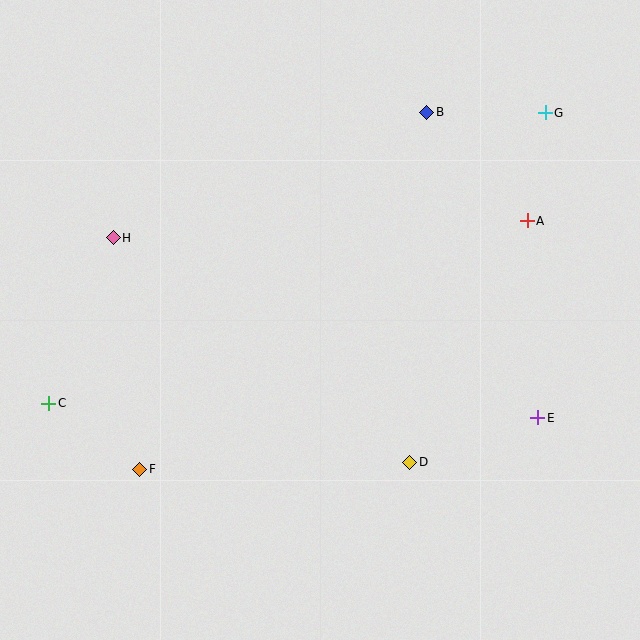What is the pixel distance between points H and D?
The distance between H and D is 372 pixels.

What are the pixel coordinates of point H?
Point H is at (113, 238).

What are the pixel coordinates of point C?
Point C is at (49, 403).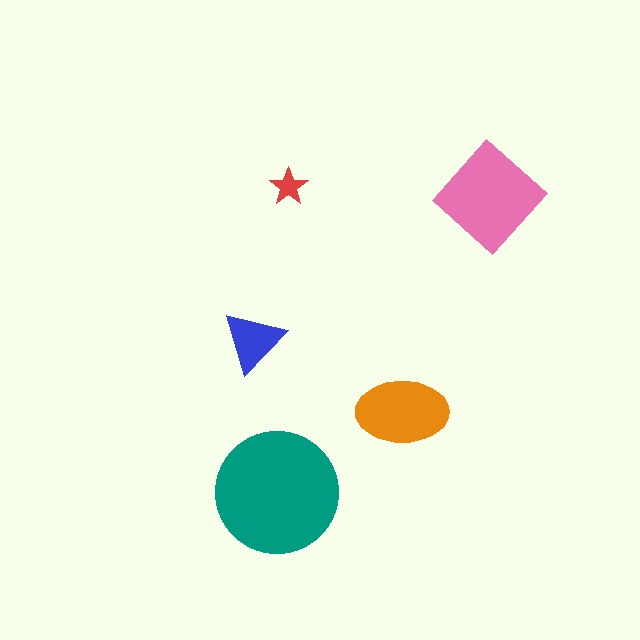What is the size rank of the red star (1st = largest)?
5th.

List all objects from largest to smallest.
The teal circle, the pink diamond, the orange ellipse, the blue triangle, the red star.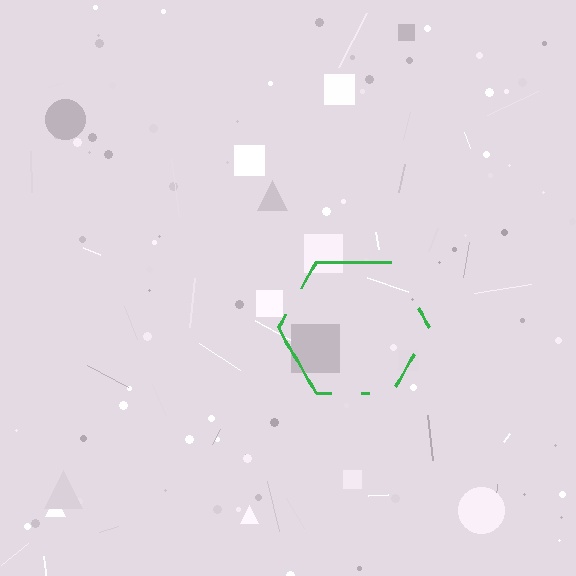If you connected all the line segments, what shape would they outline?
They would outline a hexagon.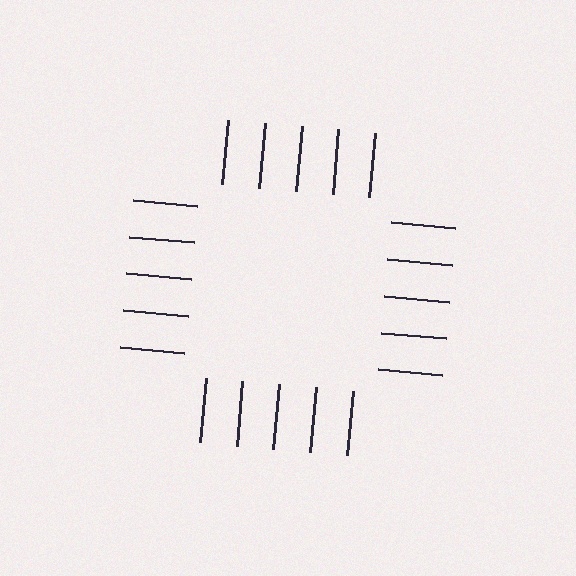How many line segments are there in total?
20 — 5 along each of the 4 edges.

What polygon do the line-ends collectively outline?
An illusory square — the line segments terminate on its edges but no continuous stroke is drawn.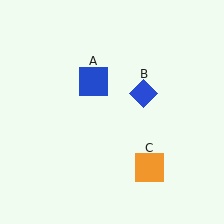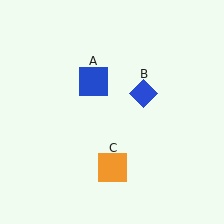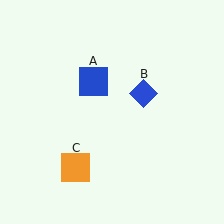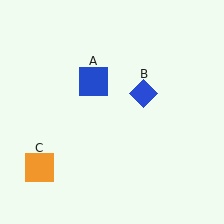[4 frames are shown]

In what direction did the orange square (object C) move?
The orange square (object C) moved left.